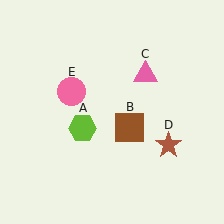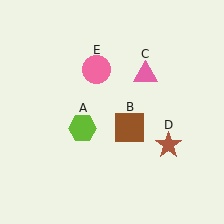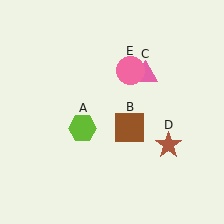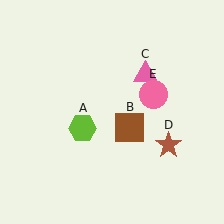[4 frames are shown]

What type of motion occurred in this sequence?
The pink circle (object E) rotated clockwise around the center of the scene.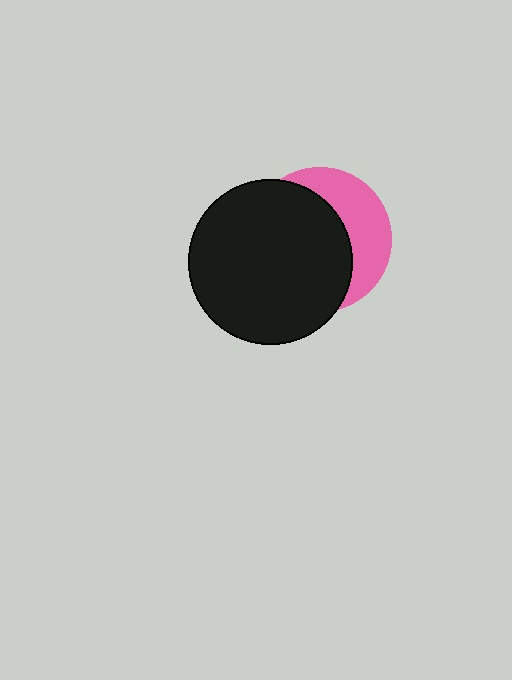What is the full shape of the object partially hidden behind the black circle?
The partially hidden object is a pink circle.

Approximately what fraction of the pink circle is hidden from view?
Roughly 64% of the pink circle is hidden behind the black circle.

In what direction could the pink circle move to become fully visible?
The pink circle could move right. That would shift it out from behind the black circle entirely.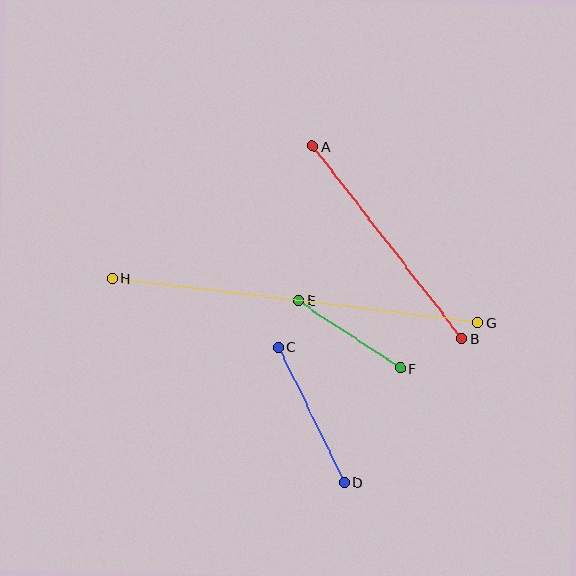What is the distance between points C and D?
The distance is approximately 151 pixels.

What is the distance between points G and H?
The distance is approximately 368 pixels.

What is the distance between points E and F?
The distance is approximately 123 pixels.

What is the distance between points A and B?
The distance is approximately 243 pixels.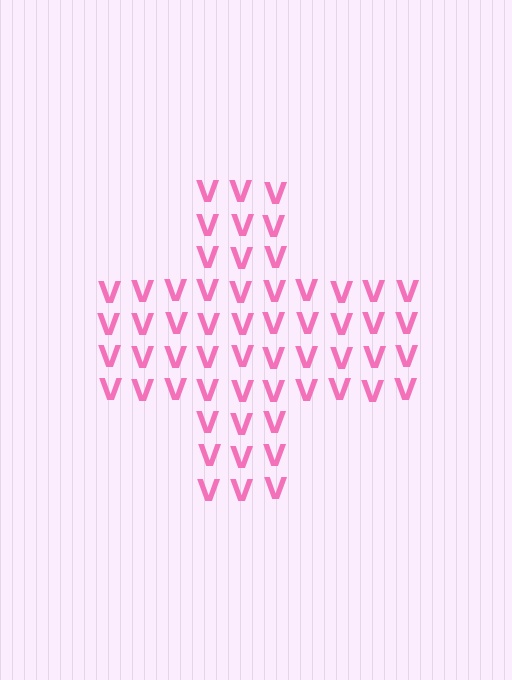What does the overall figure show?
The overall figure shows a cross.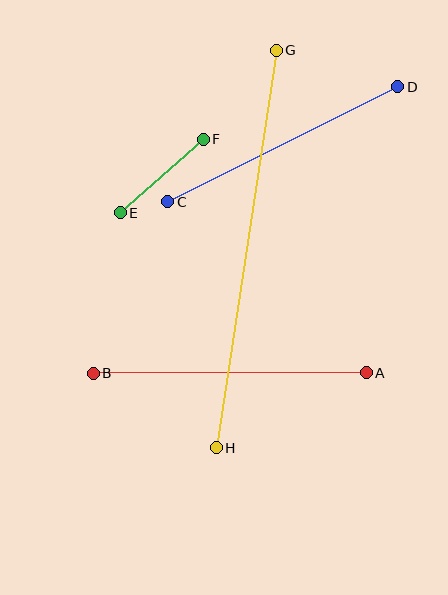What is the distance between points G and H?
The distance is approximately 402 pixels.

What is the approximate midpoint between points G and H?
The midpoint is at approximately (246, 249) pixels.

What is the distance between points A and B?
The distance is approximately 273 pixels.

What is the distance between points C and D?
The distance is approximately 257 pixels.